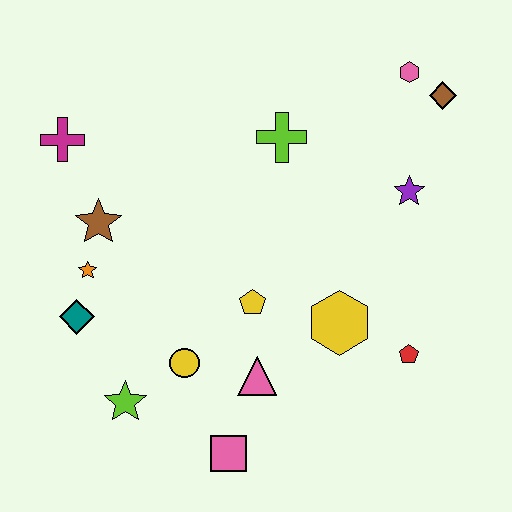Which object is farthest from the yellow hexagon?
The magenta cross is farthest from the yellow hexagon.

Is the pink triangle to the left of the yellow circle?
No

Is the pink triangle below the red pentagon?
Yes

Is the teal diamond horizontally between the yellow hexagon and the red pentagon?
No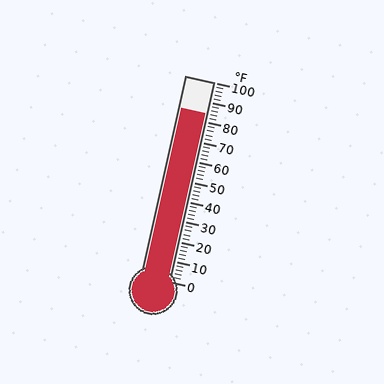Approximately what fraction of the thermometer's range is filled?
The thermometer is filled to approximately 85% of its range.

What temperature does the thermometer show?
The thermometer shows approximately 84°F.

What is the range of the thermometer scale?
The thermometer scale ranges from 0°F to 100°F.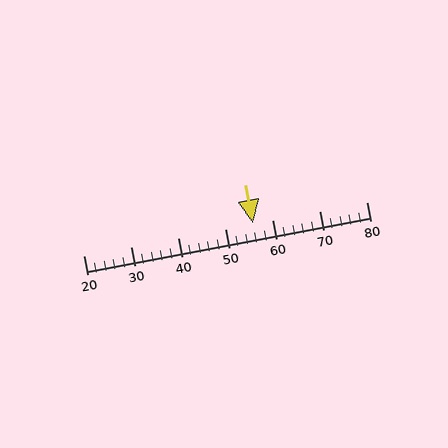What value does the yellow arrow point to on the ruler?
The yellow arrow points to approximately 56.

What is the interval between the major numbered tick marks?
The major tick marks are spaced 10 units apart.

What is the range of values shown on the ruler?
The ruler shows values from 20 to 80.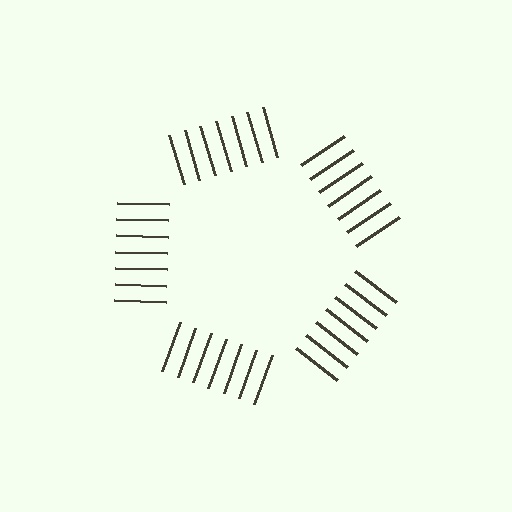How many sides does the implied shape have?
5 sides — the line-ends trace a pentagon.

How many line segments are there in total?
35 — 7 along each of the 5 edges.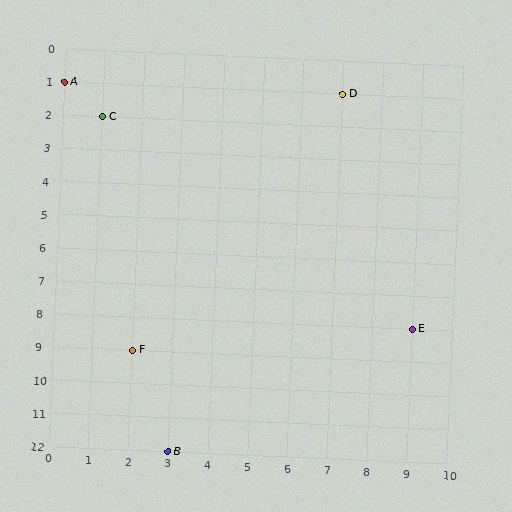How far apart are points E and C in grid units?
Points E and C are 8 columns and 6 rows apart (about 10.0 grid units diagonally).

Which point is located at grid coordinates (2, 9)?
Point F is at (2, 9).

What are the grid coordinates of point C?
Point C is at grid coordinates (1, 2).